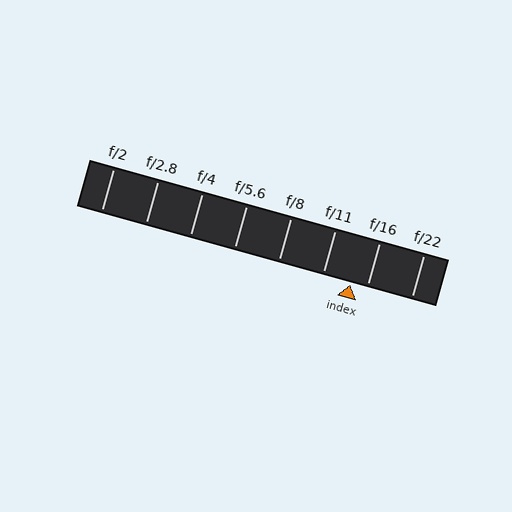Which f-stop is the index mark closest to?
The index mark is closest to f/16.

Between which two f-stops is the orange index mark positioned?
The index mark is between f/11 and f/16.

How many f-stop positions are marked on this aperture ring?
There are 8 f-stop positions marked.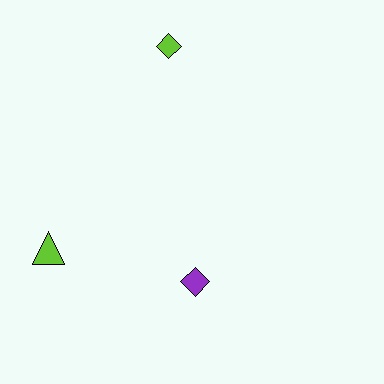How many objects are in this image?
There are 3 objects.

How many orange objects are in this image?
There are no orange objects.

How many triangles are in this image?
There is 1 triangle.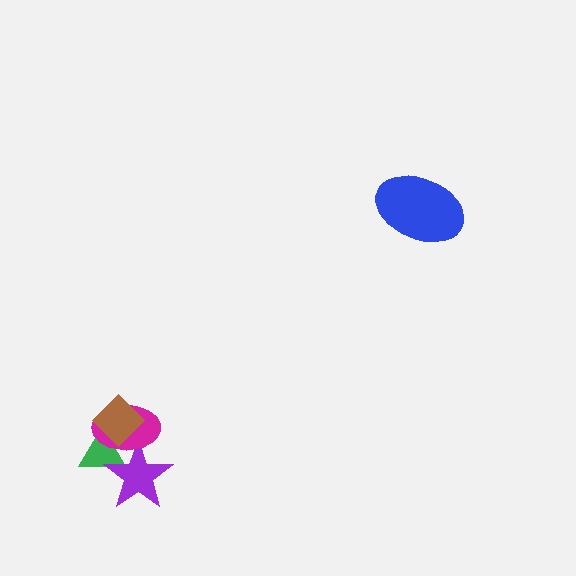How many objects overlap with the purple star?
2 objects overlap with the purple star.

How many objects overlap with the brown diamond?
2 objects overlap with the brown diamond.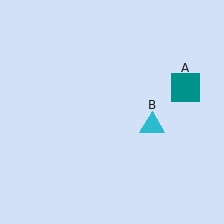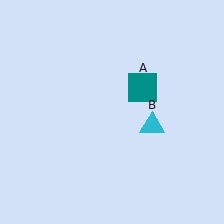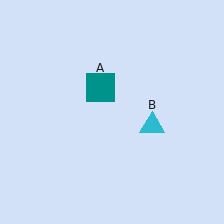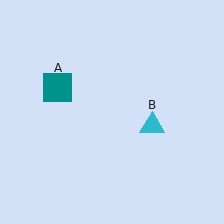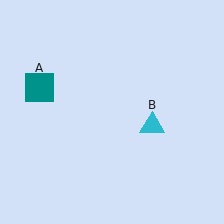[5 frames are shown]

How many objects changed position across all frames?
1 object changed position: teal square (object A).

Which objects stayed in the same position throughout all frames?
Cyan triangle (object B) remained stationary.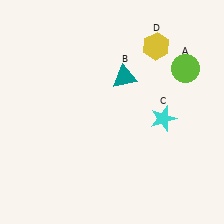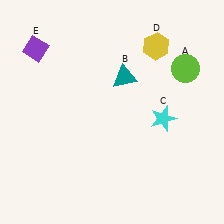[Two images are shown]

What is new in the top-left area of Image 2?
A purple diamond (E) was added in the top-left area of Image 2.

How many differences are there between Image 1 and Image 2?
There is 1 difference between the two images.